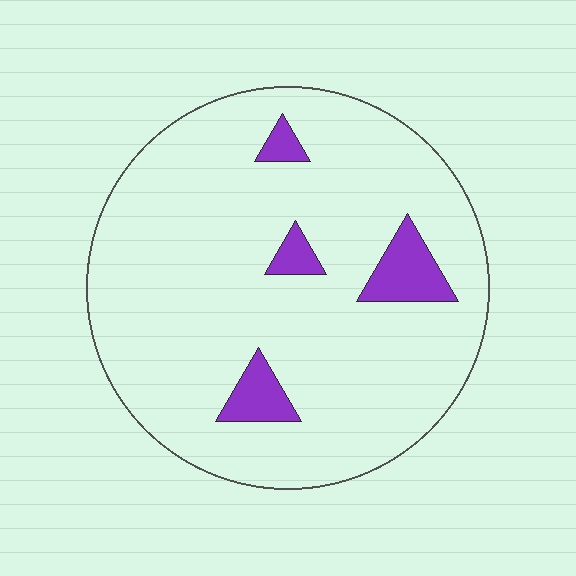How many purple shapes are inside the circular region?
4.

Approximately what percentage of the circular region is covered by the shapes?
Approximately 10%.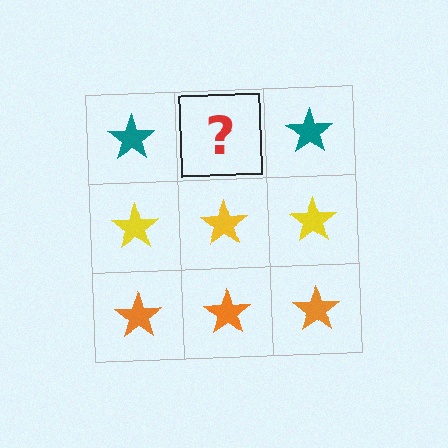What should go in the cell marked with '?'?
The missing cell should contain a teal star.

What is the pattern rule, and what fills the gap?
The rule is that each row has a consistent color. The gap should be filled with a teal star.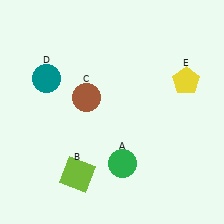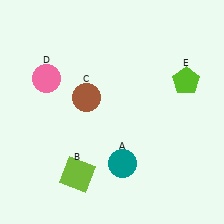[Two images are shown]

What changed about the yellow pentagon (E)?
In Image 1, E is yellow. In Image 2, it changed to lime.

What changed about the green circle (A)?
In Image 1, A is green. In Image 2, it changed to teal.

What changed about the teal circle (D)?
In Image 1, D is teal. In Image 2, it changed to pink.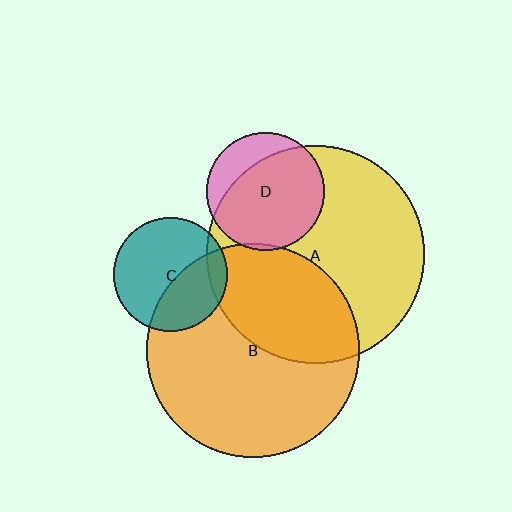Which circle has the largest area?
Circle A (yellow).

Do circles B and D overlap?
Yes.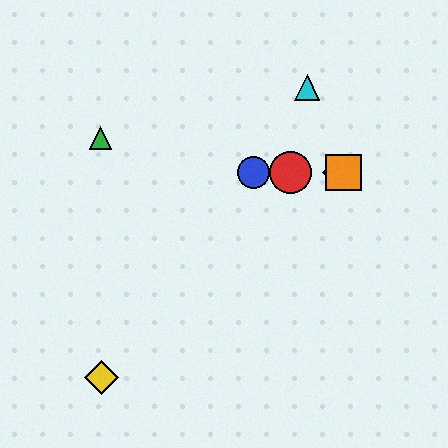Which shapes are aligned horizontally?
The red circle, the blue circle, the purple diamond, the orange square are aligned horizontally.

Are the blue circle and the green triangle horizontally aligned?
No, the blue circle is at y≈172 and the green triangle is at y≈138.